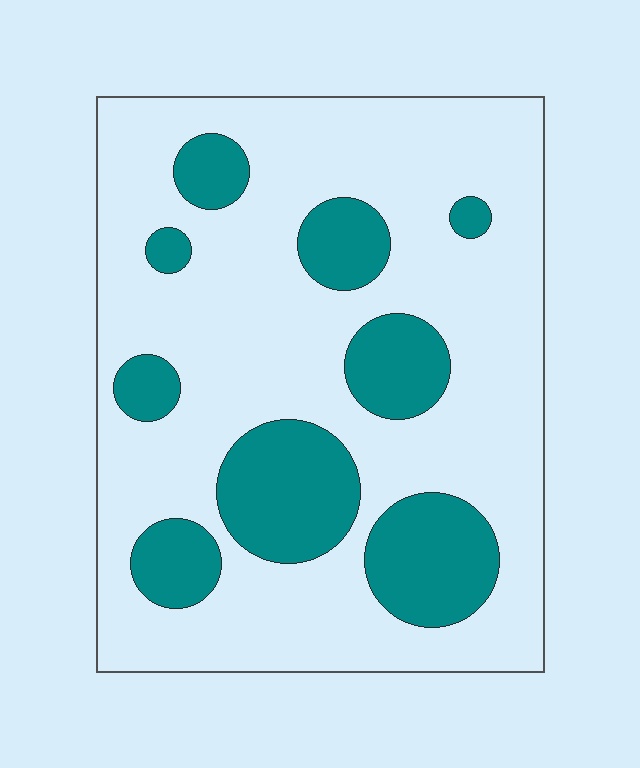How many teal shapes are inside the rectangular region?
9.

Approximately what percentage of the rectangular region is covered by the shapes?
Approximately 25%.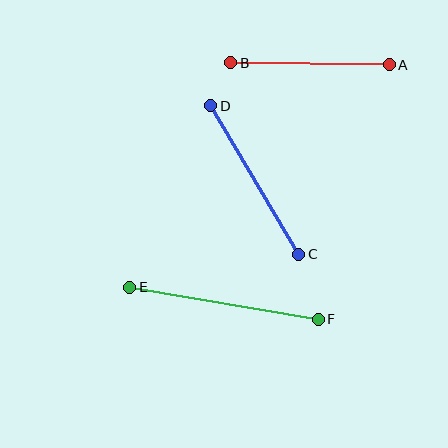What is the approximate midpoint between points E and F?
The midpoint is at approximately (224, 303) pixels.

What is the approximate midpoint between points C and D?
The midpoint is at approximately (255, 180) pixels.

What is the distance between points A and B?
The distance is approximately 158 pixels.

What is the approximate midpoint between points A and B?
The midpoint is at approximately (310, 64) pixels.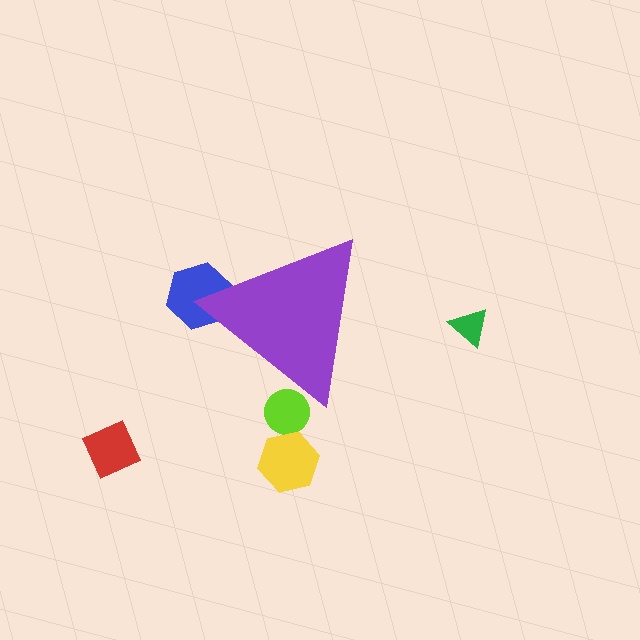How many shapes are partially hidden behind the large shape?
2 shapes are partially hidden.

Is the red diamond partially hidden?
No, the red diamond is fully visible.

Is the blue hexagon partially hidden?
Yes, the blue hexagon is partially hidden behind the purple triangle.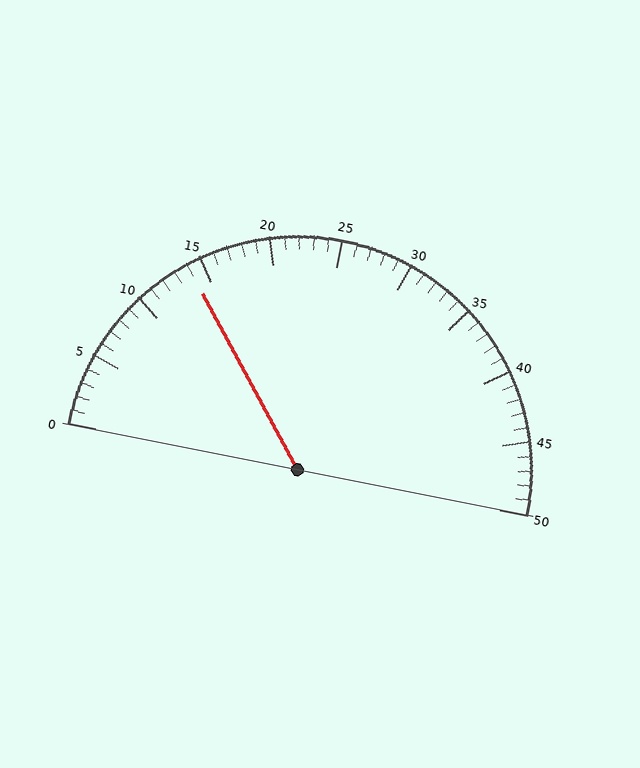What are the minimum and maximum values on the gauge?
The gauge ranges from 0 to 50.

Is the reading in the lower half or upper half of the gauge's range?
The reading is in the lower half of the range (0 to 50).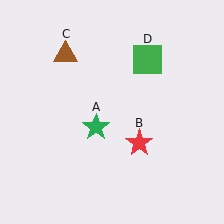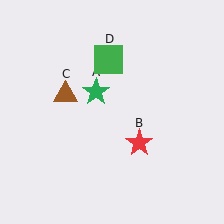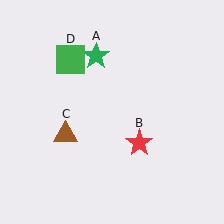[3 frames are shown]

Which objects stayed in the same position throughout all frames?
Red star (object B) remained stationary.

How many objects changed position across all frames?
3 objects changed position: green star (object A), brown triangle (object C), green square (object D).